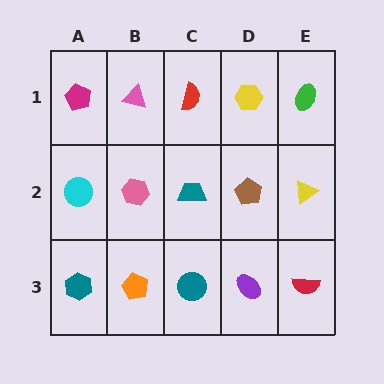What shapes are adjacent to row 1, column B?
A pink hexagon (row 2, column B), a magenta pentagon (row 1, column A), a red semicircle (row 1, column C).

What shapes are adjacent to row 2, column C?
A red semicircle (row 1, column C), a teal circle (row 3, column C), a pink hexagon (row 2, column B), a brown pentagon (row 2, column D).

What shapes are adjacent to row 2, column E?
A green ellipse (row 1, column E), a red semicircle (row 3, column E), a brown pentagon (row 2, column D).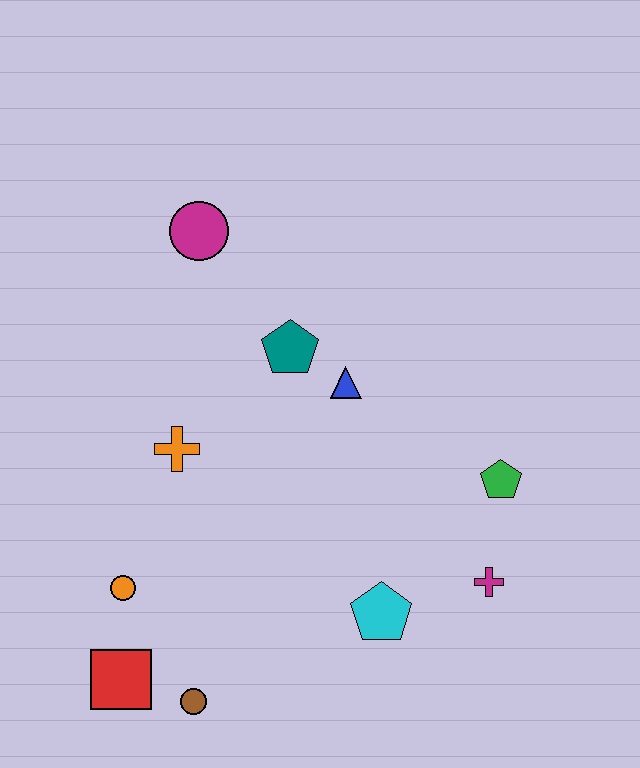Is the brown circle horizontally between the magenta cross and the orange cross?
Yes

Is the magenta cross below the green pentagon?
Yes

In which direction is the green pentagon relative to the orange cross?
The green pentagon is to the right of the orange cross.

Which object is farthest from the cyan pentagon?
The magenta circle is farthest from the cyan pentagon.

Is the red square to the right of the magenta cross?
No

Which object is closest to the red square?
The brown circle is closest to the red square.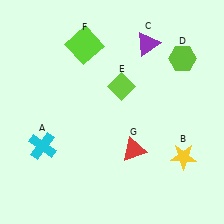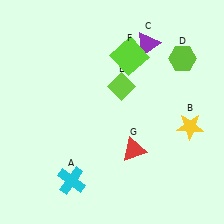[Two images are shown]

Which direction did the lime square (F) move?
The lime square (F) moved right.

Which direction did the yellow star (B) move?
The yellow star (B) moved up.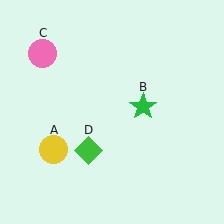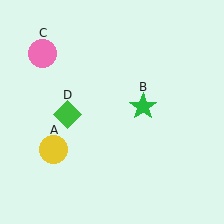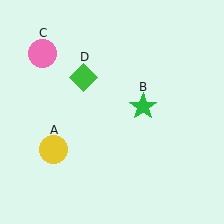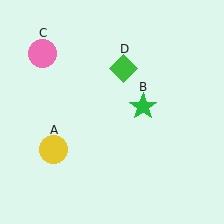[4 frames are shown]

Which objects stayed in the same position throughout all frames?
Yellow circle (object A) and green star (object B) and pink circle (object C) remained stationary.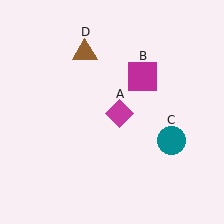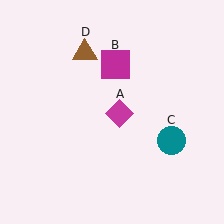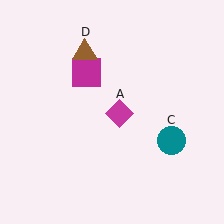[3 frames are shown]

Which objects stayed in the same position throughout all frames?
Magenta diamond (object A) and teal circle (object C) and brown triangle (object D) remained stationary.